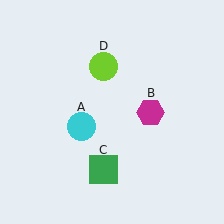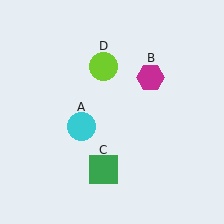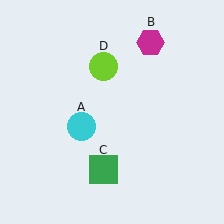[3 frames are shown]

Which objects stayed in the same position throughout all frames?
Cyan circle (object A) and green square (object C) and lime circle (object D) remained stationary.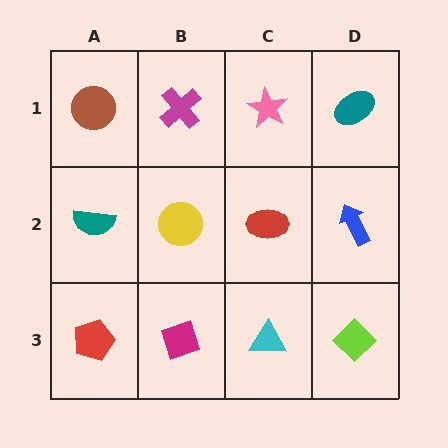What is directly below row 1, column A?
A teal semicircle.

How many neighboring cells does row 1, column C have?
3.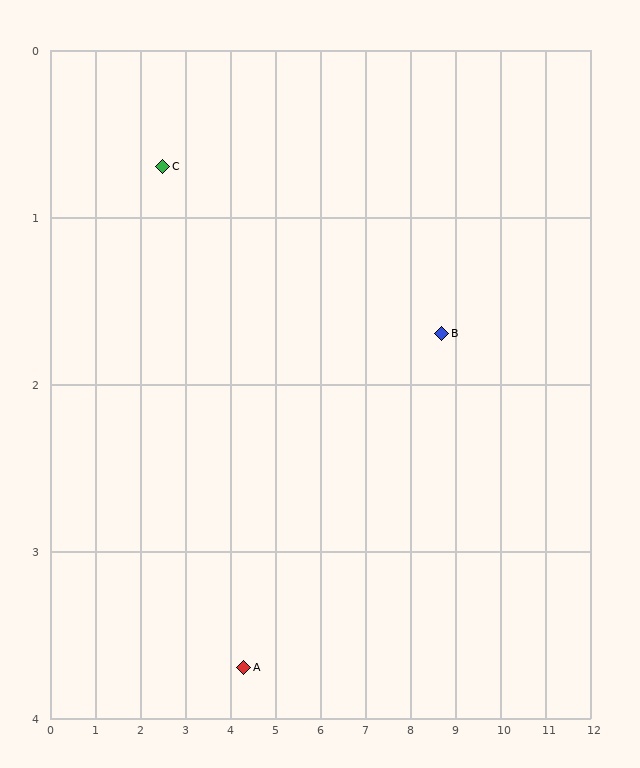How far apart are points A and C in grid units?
Points A and C are about 3.5 grid units apart.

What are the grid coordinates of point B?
Point B is at approximately (8.7, 1.7).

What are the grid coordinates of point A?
Point A is at approximately (4.3, 3.7).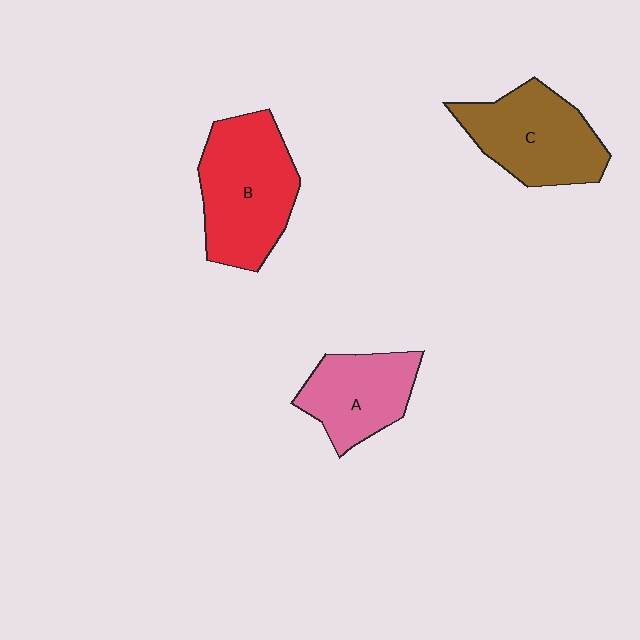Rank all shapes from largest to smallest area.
From largest to smallest: B (red), C (brown), A (pink).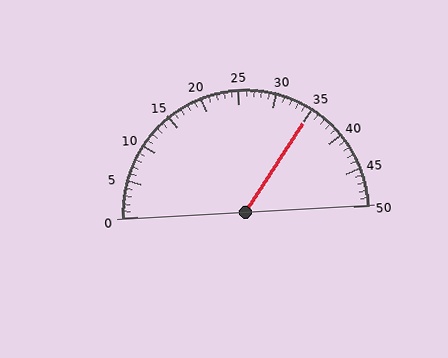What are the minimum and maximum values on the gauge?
The gauge ranges from 0 to 50.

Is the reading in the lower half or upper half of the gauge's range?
The reading is in the upper half of the range (0 to 50).